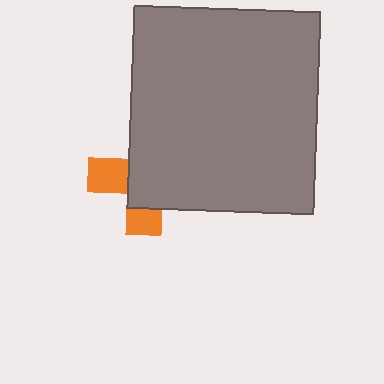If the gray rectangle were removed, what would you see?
You would see the complete orange cross.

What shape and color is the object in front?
The object in front is a gray rectangle.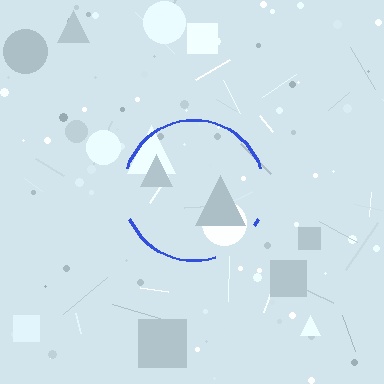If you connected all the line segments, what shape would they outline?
They would outline a circle.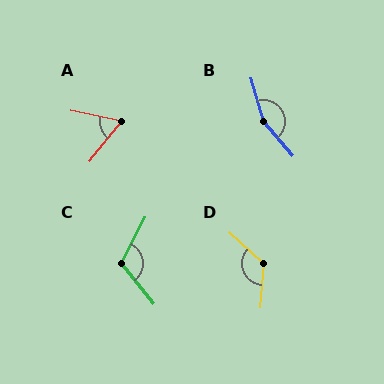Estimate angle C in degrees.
Approximately 115 degrees.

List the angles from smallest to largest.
A (63°), C (115°), D (128°), B (156°).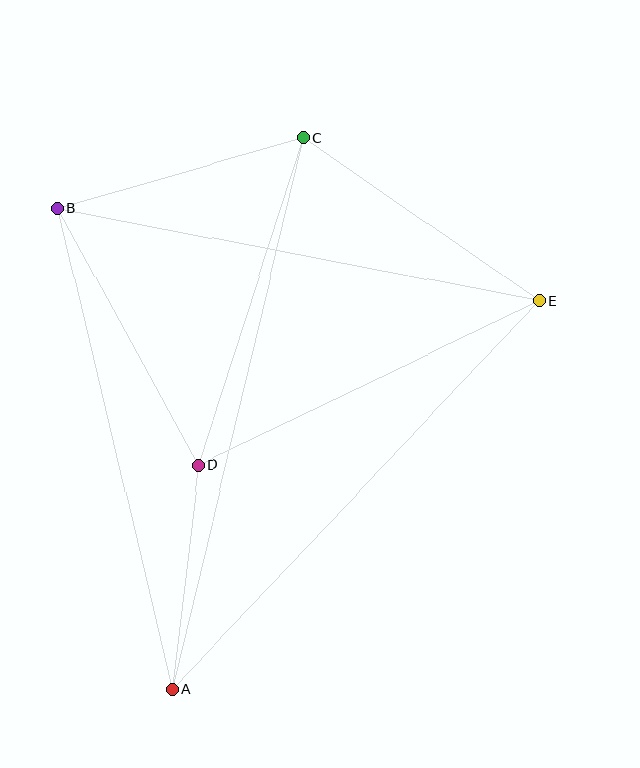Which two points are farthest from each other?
Points A and C are farthest from each other.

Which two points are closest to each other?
Points A and D are closest to each other.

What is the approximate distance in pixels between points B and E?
The distance between B and E is approximately 490 pixels.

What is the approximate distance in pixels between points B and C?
The distance between B and C is approximately 256 pixels.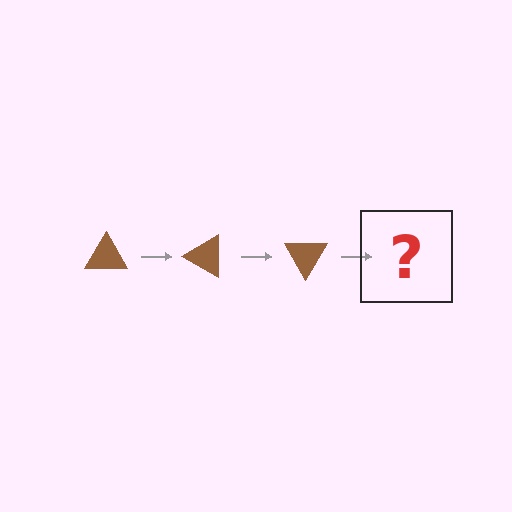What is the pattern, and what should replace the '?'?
The pattern is that the triangle rotates 30 degrees each step. The '?' should be a brown triangle rotated 90 degrees.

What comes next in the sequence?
The next element should be a brown triangle rotated 90 degrees.